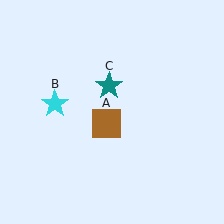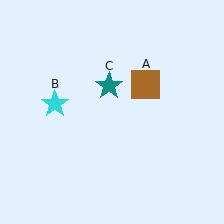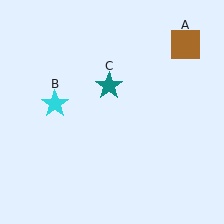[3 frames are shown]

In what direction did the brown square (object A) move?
The brown square (object A) moved up and to the right.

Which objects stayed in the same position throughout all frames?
Cyan star (object B) and teal star (object C) remained stationary.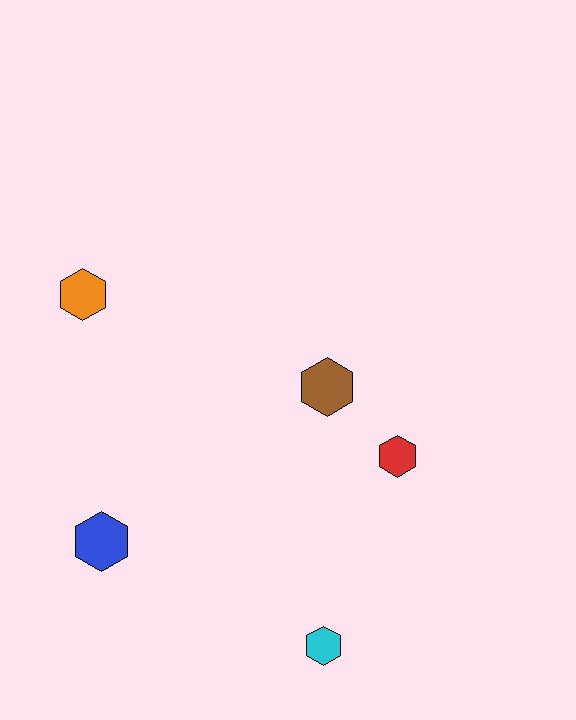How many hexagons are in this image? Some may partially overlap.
There are 5 hexagons.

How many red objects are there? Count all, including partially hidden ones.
There is 1 red object.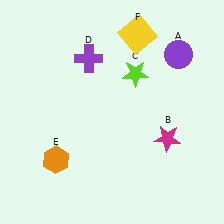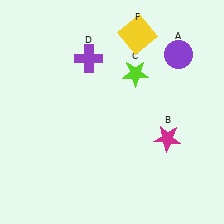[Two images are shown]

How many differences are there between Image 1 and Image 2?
There is 1 difference between the two images.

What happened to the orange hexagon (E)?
The orange hexagon (E) was removed in Image 2. It was in the bottom-left area of Image 1.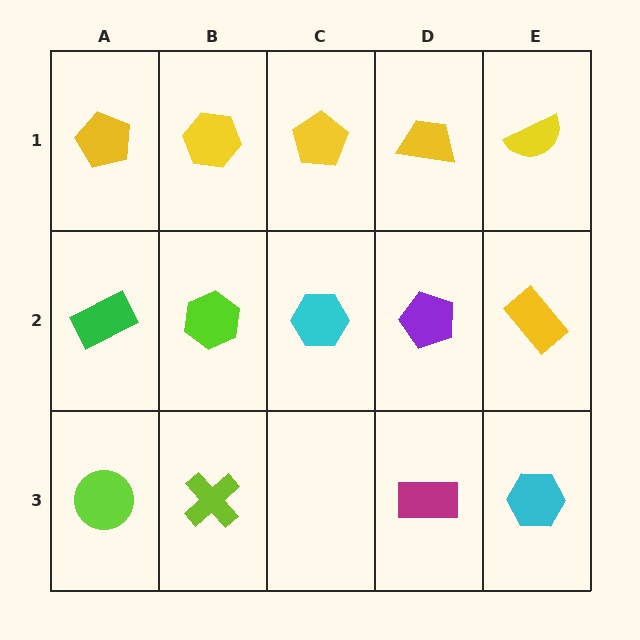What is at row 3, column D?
A magenta rectangle.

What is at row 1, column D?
A yellow trapezoid.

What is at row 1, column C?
A yellow pentagon.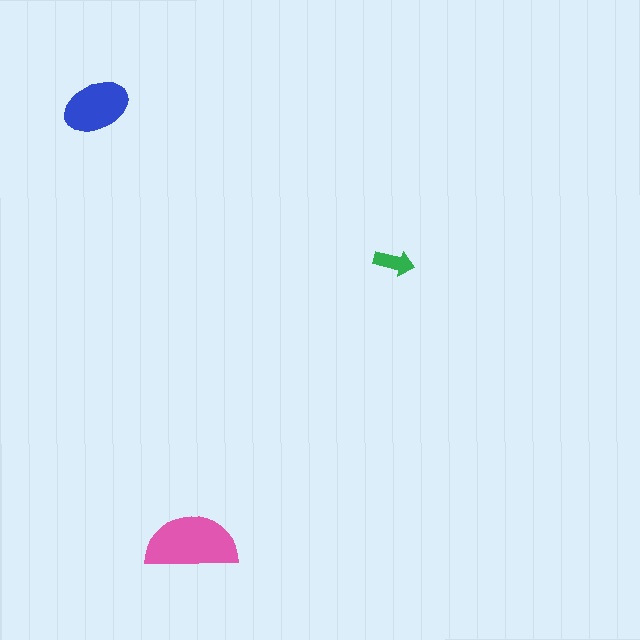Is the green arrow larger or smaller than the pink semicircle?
Smaller.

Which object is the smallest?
The green arrow.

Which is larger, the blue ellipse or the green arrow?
The blue ellipse.